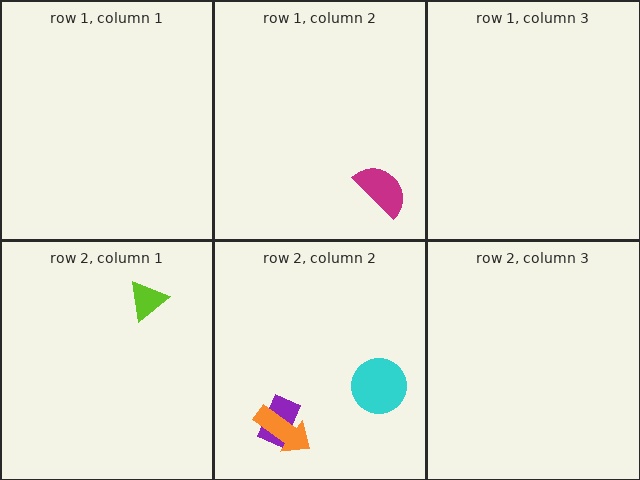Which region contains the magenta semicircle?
The row 1, column 2 region.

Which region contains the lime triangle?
The row 2, column 1 region.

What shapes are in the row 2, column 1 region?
The lime triangle.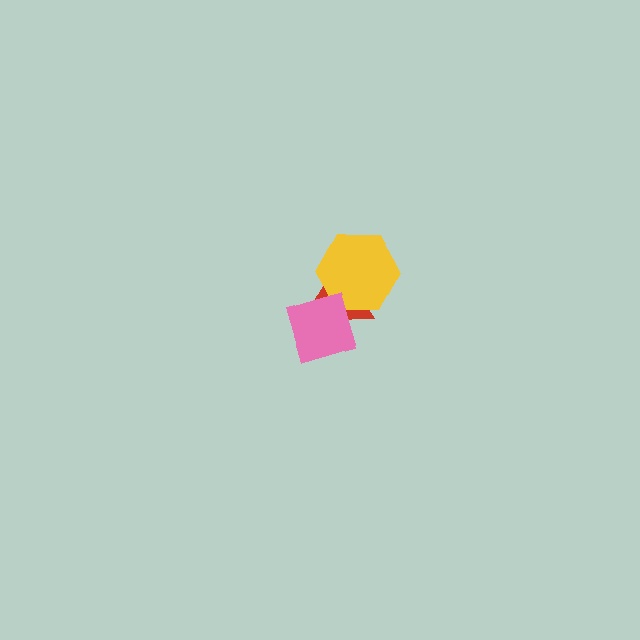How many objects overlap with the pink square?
1 object overlaps with the pink square.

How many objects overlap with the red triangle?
2 objects overlap with the red triangle.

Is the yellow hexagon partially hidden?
No, no other shape covers it.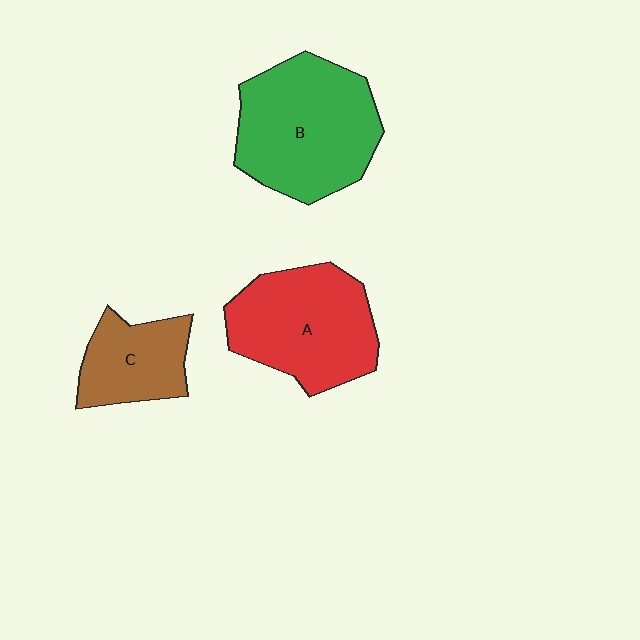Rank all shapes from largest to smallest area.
From largest to smallest: B (green), A (red), C (brown).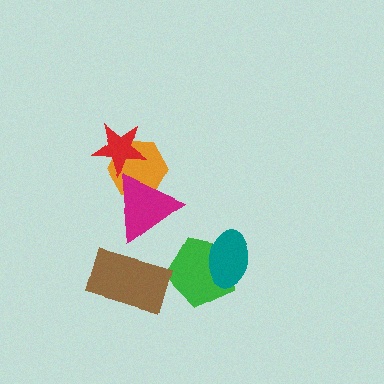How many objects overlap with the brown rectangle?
0 objects overlap with the brown rectangle.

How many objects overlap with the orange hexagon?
2 objects overlap with the orange hexagon.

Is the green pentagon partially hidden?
Yes, it is partially covered by another shape.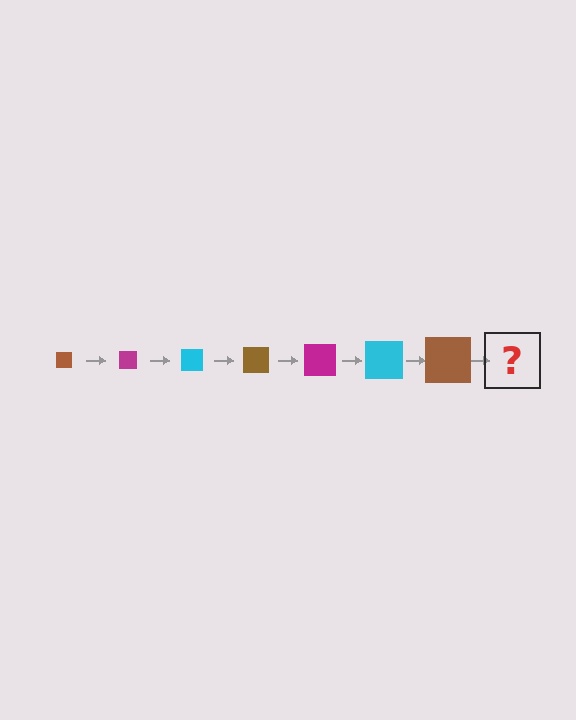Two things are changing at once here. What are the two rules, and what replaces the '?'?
The two rules are that the square grows larger each step and the color cycles through brown, magenta, and cyan. The '?' should be a magenta square, larger than the previous one.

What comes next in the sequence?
The next element should be a magenta square, larger than the previous one.